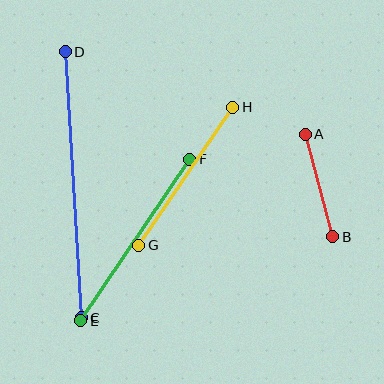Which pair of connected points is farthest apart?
Points C and D are farthest apart.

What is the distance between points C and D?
The distance is approximately 266 pixels.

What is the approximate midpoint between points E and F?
The midpoint is at approximately (135, 240) pixels.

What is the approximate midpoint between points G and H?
The midpoint is at approximately (186, 176) pixels.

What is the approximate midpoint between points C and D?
The midpoint is at approximately (73, 185) pixels.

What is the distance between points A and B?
The distance is approximately 107 pixels.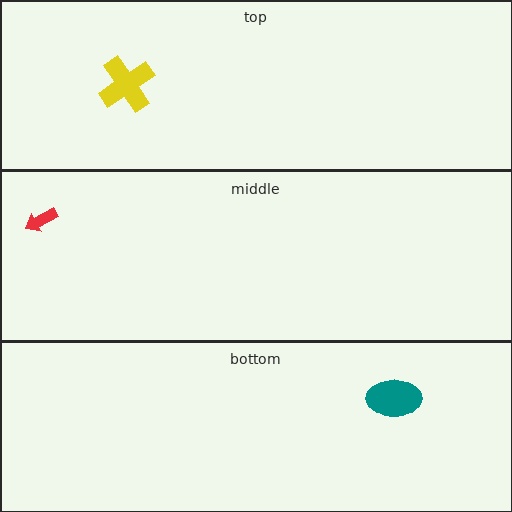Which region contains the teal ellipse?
The bottom region.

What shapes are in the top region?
The yellow cross.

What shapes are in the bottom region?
The teal ellipse.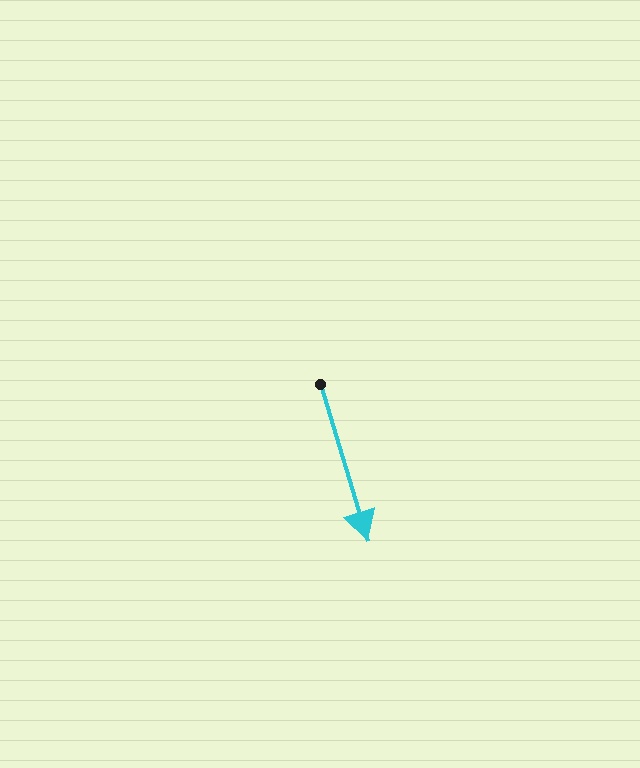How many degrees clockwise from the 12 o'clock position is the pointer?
Approximately 163 degrees.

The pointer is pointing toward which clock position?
Roughly 5 o'clock.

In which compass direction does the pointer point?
South.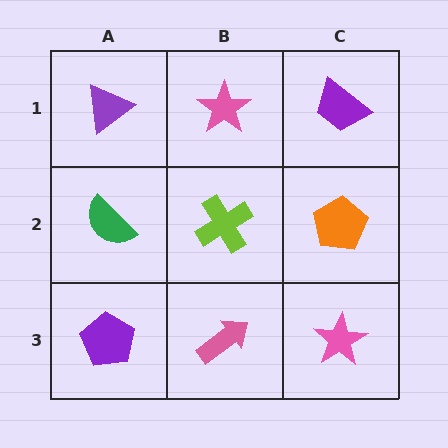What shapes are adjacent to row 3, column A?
A green semicircle (row 2, column A), a pink arrow (row 3, column B).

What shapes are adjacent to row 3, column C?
An orange pentagon (row 2, column C), a pink arrow (row 3, column B).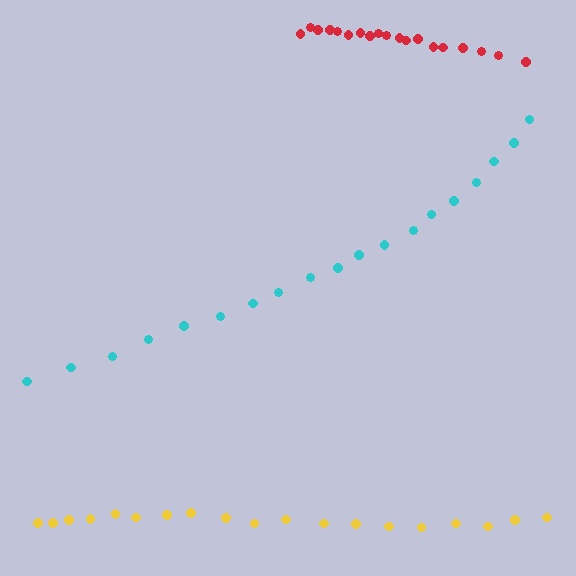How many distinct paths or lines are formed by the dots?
There are 3 distinct paths.